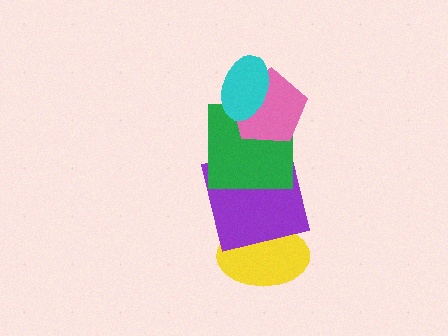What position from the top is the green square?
The green square is 3rd from the top.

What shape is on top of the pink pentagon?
The cyan ellipse is on top of the pink pentagon.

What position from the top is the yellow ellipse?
The yellow ellipse is 5th from the top.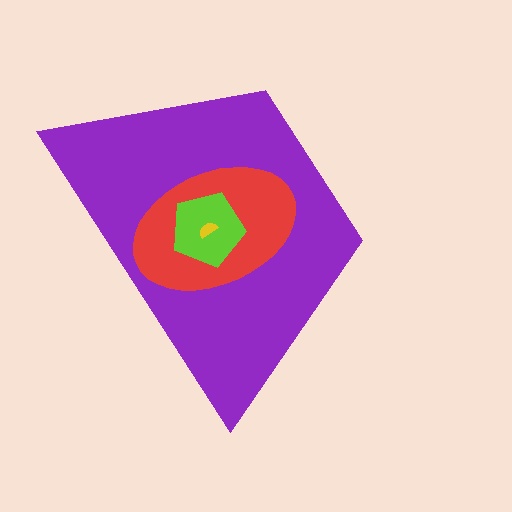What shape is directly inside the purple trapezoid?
The red ellipse.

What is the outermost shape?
The purple trapezoid.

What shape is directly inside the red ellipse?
The lime pentagon.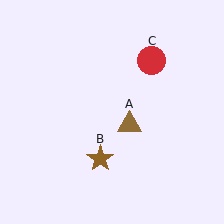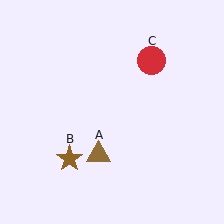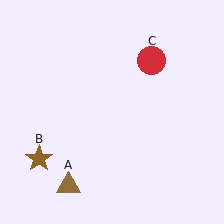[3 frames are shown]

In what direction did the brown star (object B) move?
The brown star (object B) moved left.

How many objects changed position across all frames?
2 objects changed position: brown triangle (object A), brown star (object B).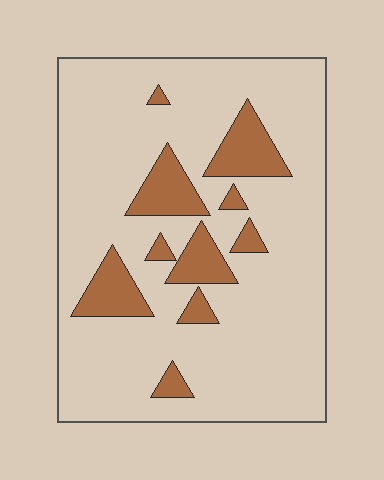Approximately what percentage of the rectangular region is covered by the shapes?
Approximately 15%.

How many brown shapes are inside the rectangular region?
10.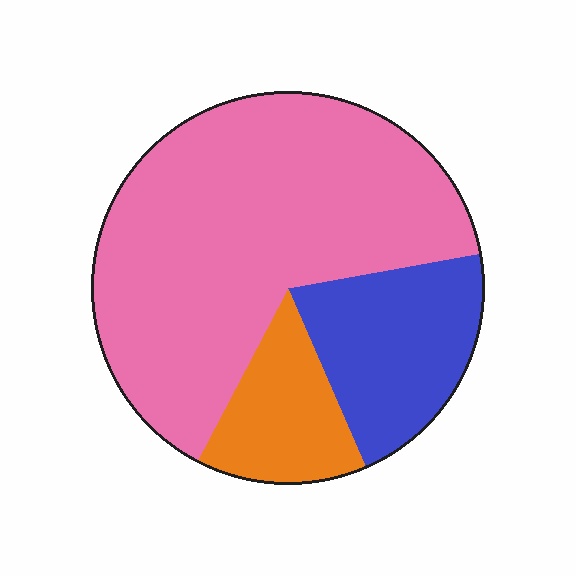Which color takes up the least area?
Orange, at roughly 15%.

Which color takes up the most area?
Pink, at roughly 65%.